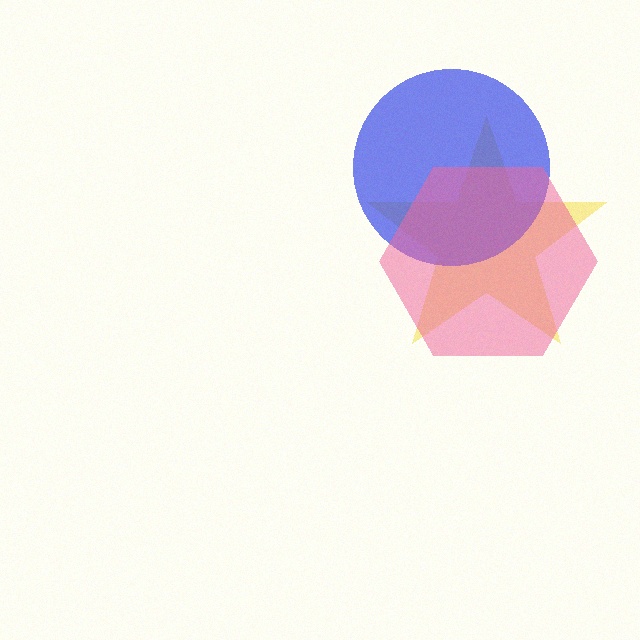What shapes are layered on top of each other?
The layered shapes are: a yellow star, a blue circle, a pink hexagon.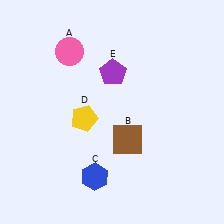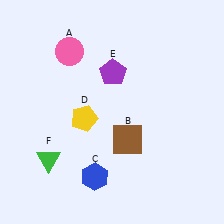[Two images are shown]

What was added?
A green triangle (F) was added in Image 2.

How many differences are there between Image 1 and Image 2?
There is 1 difference between the two images.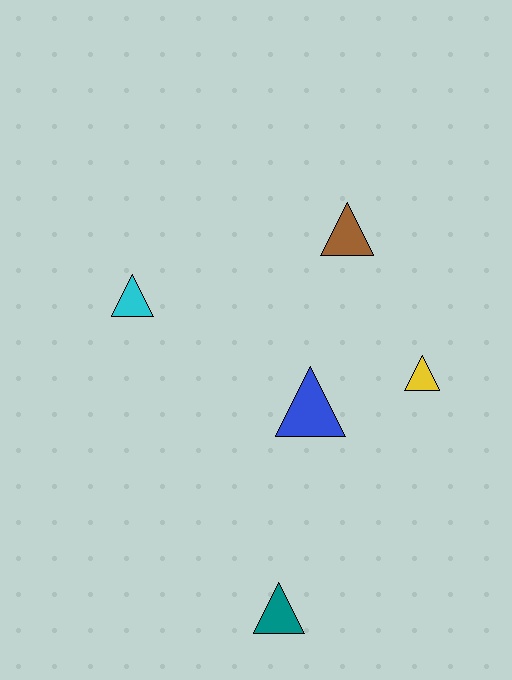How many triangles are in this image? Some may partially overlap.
There are 5 triangles.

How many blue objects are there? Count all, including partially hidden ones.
There is 1 blue object.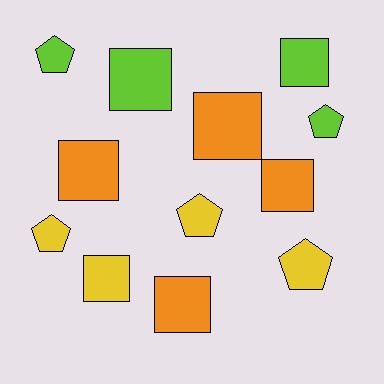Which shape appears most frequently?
Square, with 7 objects.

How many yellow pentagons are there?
There are 3 yellow pentagons.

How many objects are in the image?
There are 12 objects.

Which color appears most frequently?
Yellow, with 4 objects.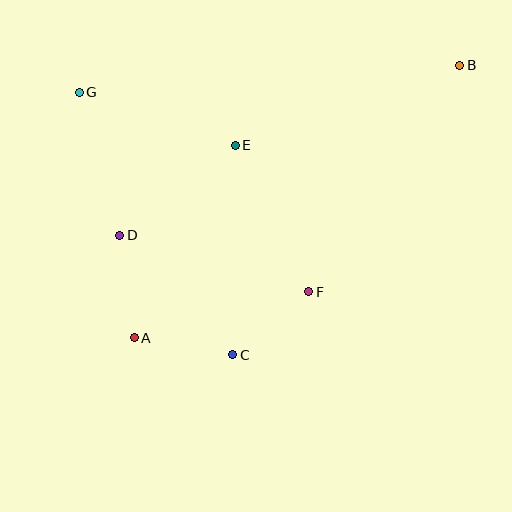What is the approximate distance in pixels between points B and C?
The distance between B and C is approximately 368 pixels.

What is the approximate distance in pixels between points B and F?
The distance between B and F is approximately 272 pixels.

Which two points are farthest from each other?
Points A and B are farthest from each other.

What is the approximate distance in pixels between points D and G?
The distance between D and G is approximately 149 pixels.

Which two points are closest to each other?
Points C and F are closest to each other.